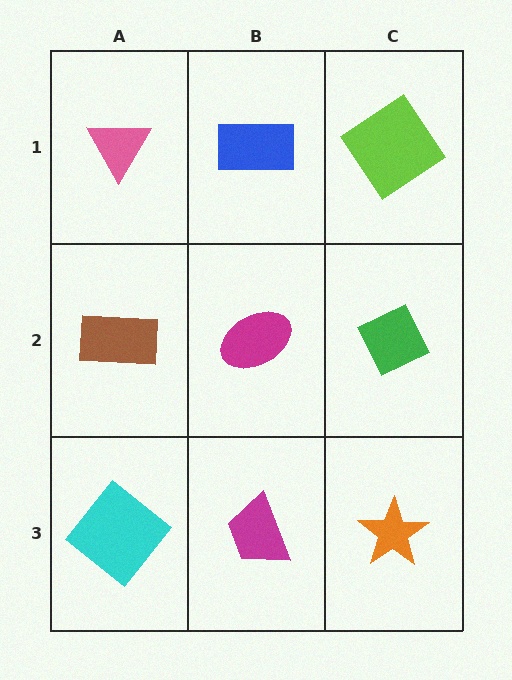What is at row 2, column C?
A green diamond.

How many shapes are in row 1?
3 shapes.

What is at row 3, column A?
A cyan diamond.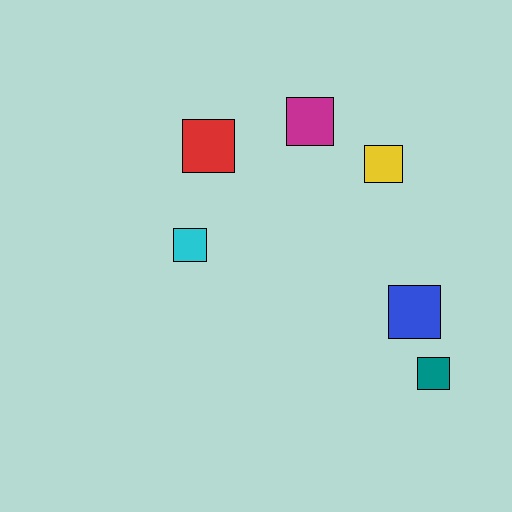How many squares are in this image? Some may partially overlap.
There are 6 squares.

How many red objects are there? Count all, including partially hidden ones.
There is 1 red object.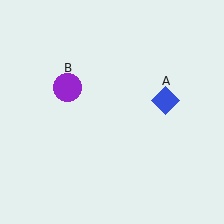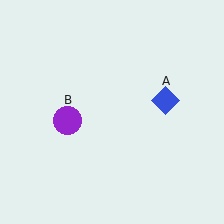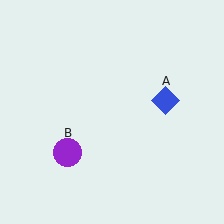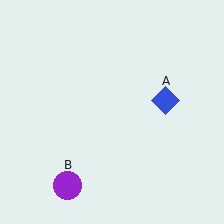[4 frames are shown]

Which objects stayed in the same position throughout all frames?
Blue diamond (object A) remained stationary.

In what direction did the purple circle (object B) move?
The purple circle (object B) moved down.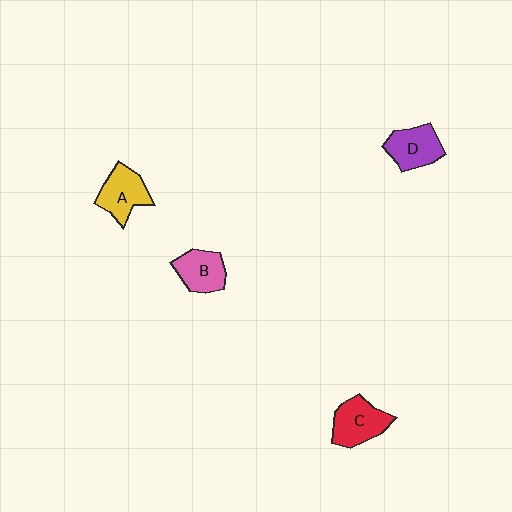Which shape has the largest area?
Shape C (red).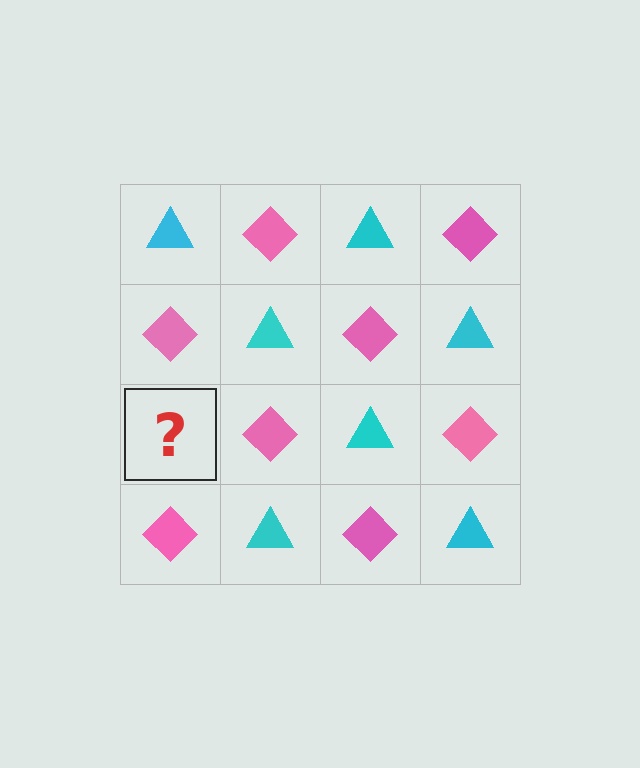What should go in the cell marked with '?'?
The missing cell should contain a cyan triangle.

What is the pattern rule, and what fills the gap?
The rule is that it alternates cyan triangle and pink diamond in a checkerboard pattern. The gap should be filled with a cyan triangle.